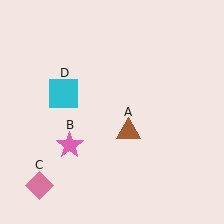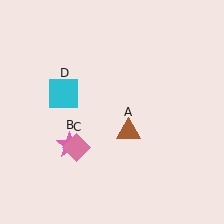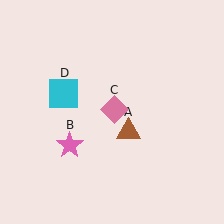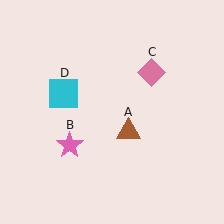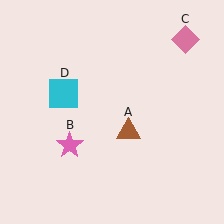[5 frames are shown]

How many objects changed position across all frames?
1 object changed position: pink diamond (object C).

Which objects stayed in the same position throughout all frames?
Brown triangle (object A) and pink star (object B) and cyan square (object D) remained stationary.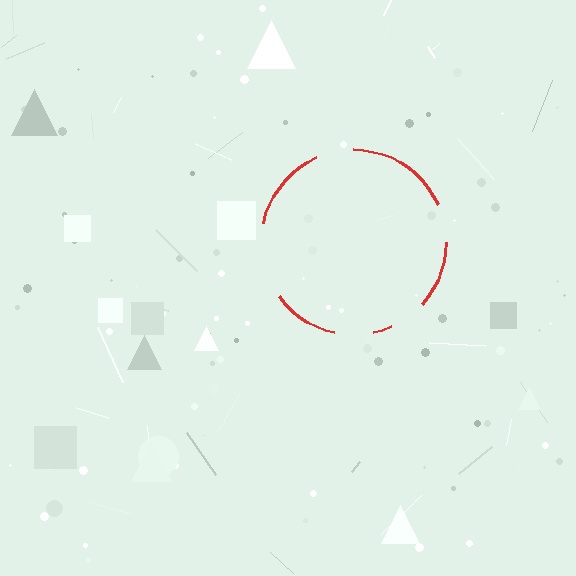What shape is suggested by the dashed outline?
The dashed outline suggests a circle.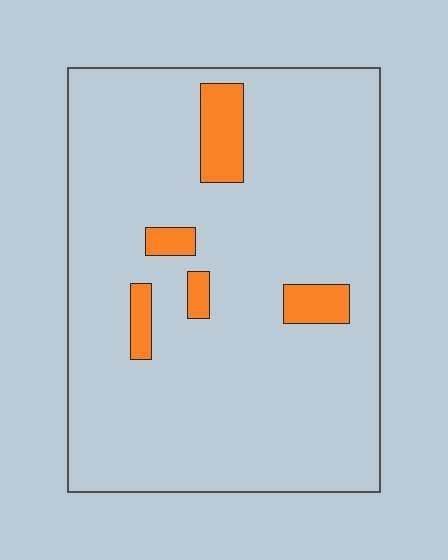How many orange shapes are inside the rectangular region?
5.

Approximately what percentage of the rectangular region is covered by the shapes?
Approximately 10%.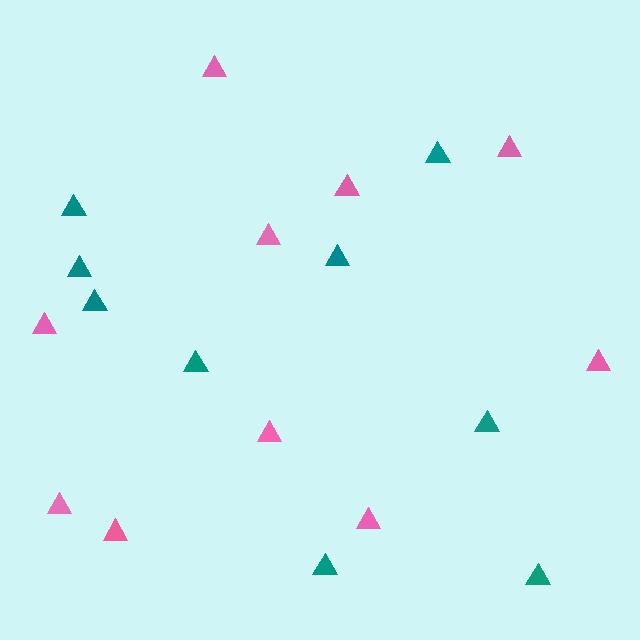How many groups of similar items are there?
There are 2 groups: one group of pink triangles (10) and one group of teal triangles (9).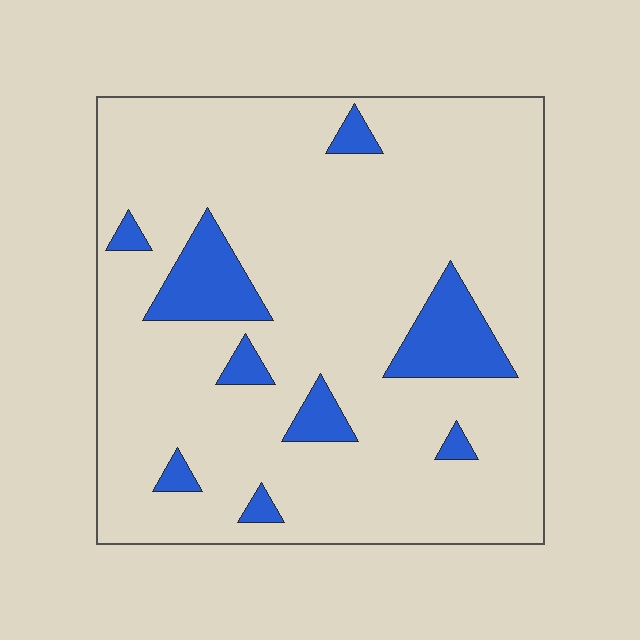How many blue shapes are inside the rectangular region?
9.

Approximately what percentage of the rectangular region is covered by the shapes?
Approximately 15%.